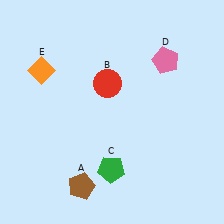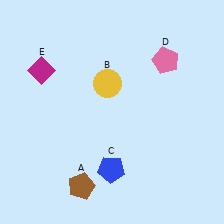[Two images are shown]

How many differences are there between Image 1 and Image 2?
There are 3 differences between the two images.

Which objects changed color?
B changed from red to yellow. C changed from green to blue. E changed from orange to magenta.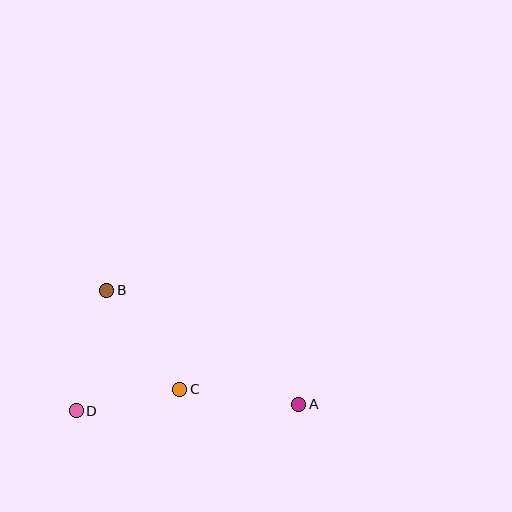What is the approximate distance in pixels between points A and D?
The distance between A and D is approximately 223 pixels.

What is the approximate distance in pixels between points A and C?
The distance between A and C is approximately 120 pixels.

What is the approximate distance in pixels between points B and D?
The distance between B and D is approximately 124 pixels.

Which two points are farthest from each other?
Points A and B are farthest from each other.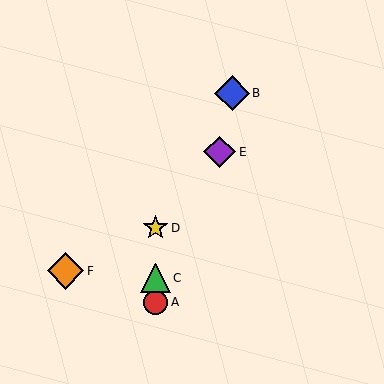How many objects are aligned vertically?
3 objects (A, C, D) are aligned vertically.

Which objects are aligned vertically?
Objects A, C, D are aligned vertically.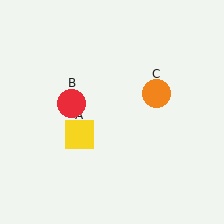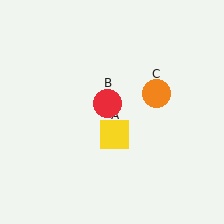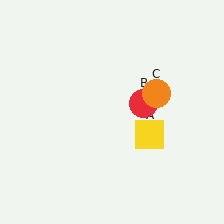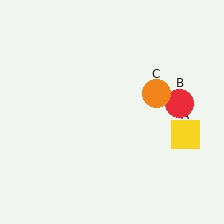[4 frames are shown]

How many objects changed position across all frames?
2 objects changed position: yellow square (object A), red circle (object B).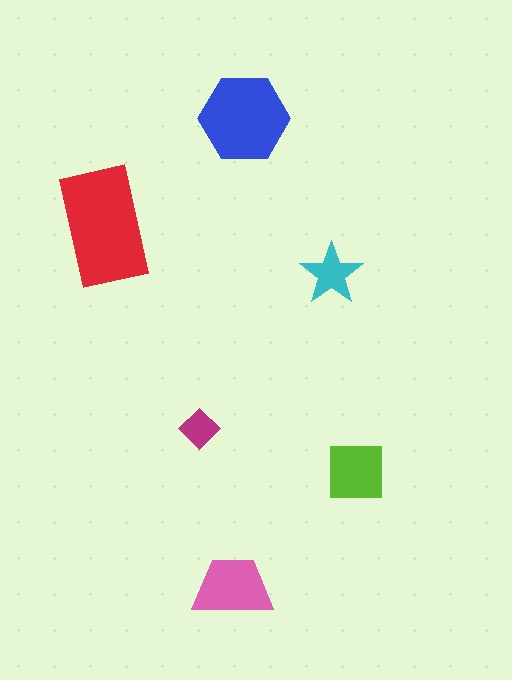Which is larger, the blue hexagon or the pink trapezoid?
The blue hexagon.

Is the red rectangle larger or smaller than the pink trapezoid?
Larger.